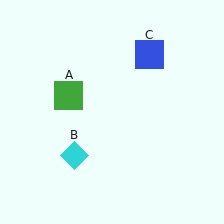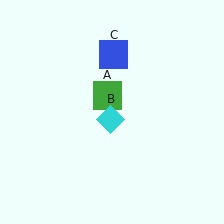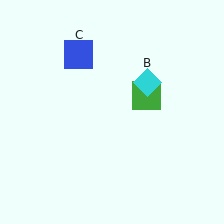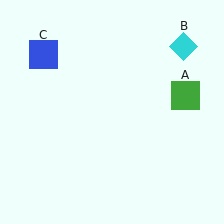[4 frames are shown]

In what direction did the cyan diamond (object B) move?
The cyan diamond (object B) moved up and to the right.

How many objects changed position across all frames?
3 objects changed position: green square (object A), cyan diamond (object B), blue square (object C).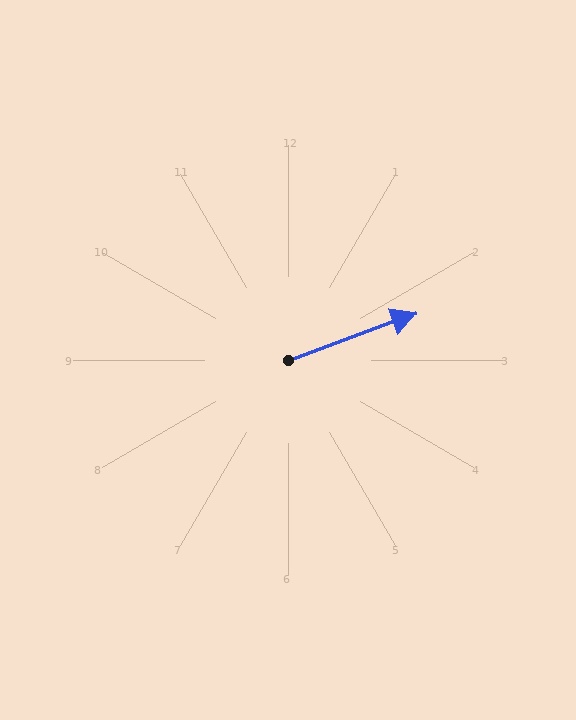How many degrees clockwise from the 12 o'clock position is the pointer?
Approximately 70 degrees.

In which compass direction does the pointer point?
East.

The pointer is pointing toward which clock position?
Roughly 2 o'clock.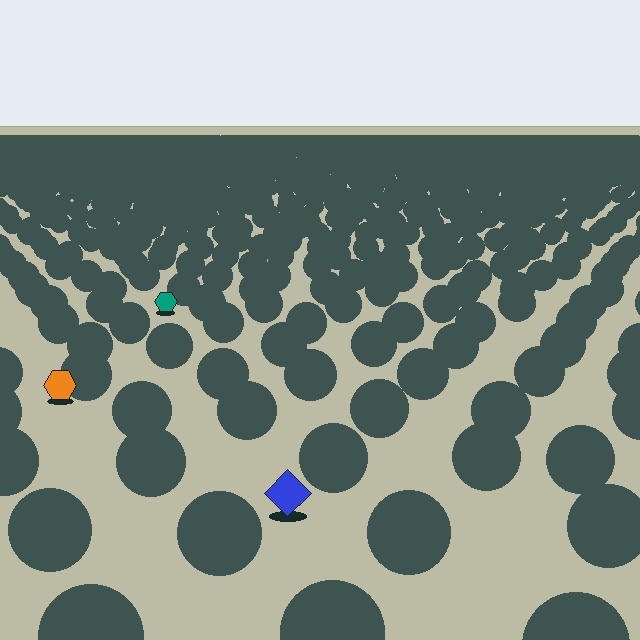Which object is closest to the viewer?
The blue diamond is closest. The texture marks near it are larger and more spread out.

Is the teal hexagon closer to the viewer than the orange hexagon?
No. The orange hexagon is closer — you can tell from the texture gradient: the ground texture is coarser near it.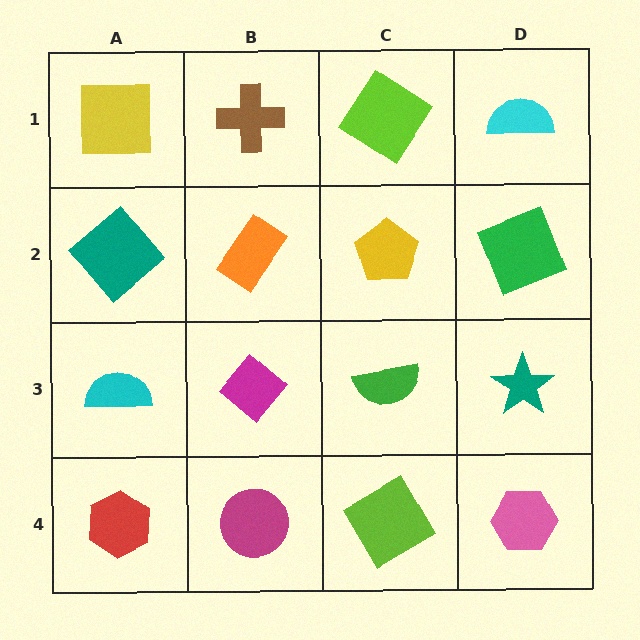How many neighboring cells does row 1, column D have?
2.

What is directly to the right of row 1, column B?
A lime diamond.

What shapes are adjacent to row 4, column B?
A magenta diamond (row 3, column B), a red hexagon (row 4, column A), a lime square (row 4, column C).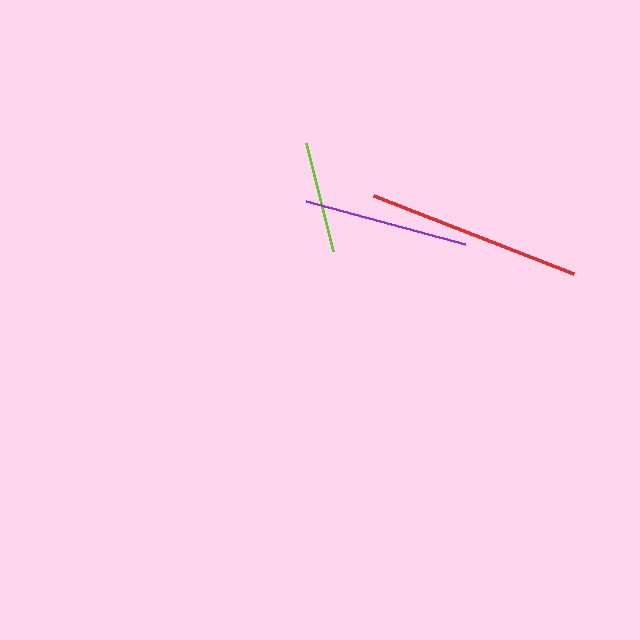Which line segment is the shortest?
The lime line is the shortest at approximately 111 pixels.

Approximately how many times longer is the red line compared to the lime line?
The red line is approximately 1.9 times the length of the lime line.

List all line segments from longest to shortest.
From longest to shortest: red, purple, lime.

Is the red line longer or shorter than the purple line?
The red line is longer than the purple line.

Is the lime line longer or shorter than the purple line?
The purple line is longer than the lime line.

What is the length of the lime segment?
The lime segment is approximately 111 pixels long.